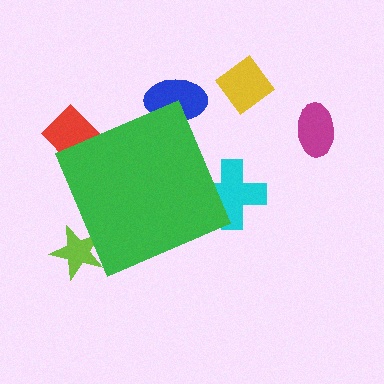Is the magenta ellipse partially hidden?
No, the magenta ellipse is fully visible.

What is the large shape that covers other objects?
A green diamond.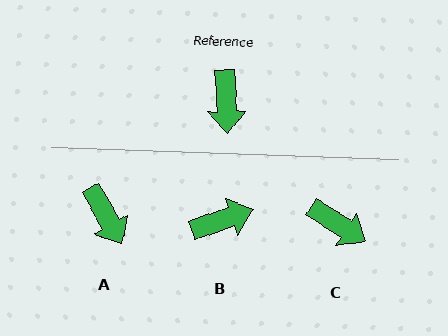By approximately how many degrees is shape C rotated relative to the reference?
Approximately 55 degrees counter-clockwise.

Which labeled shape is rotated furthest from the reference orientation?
B, about 106 degrees away.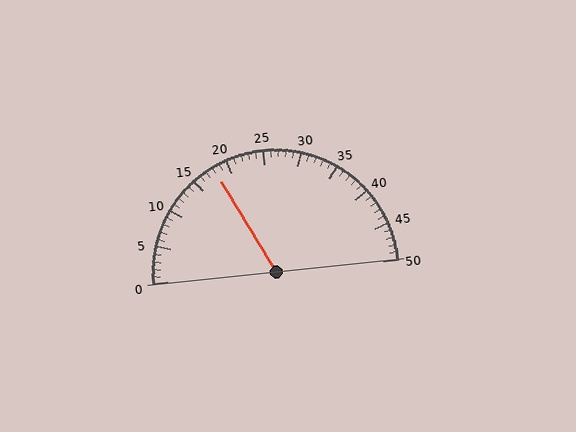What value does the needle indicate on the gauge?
The needle indicates approximately 18.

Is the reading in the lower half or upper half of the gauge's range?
The reading is in the lower half of the range (0 to 50).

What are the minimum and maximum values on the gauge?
The gauge ranges from 0 to 50.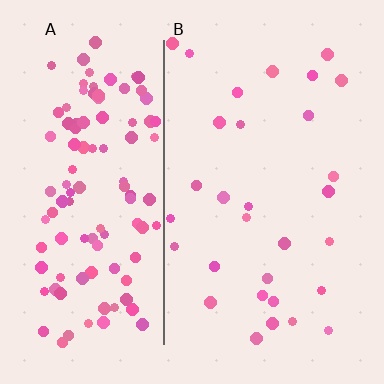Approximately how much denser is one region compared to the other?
Approximately 3.8× — region A over region B.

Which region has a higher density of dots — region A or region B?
A (the left).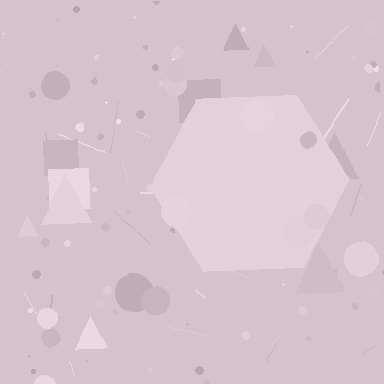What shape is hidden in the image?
A hexagon is hidden in the image.